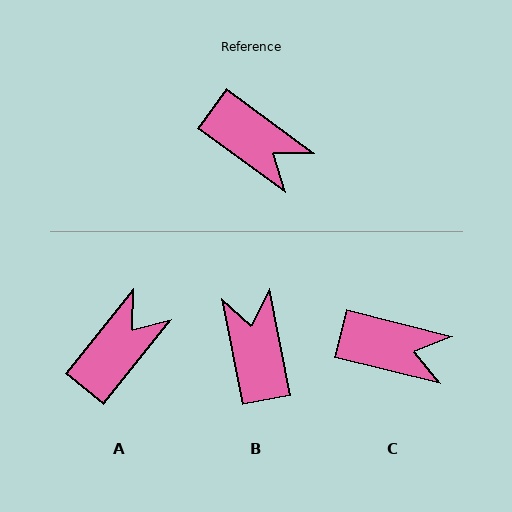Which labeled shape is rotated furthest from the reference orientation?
B, about 138 degrees away.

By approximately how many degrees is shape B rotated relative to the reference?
Approximately 138 degrees counter-clockwise.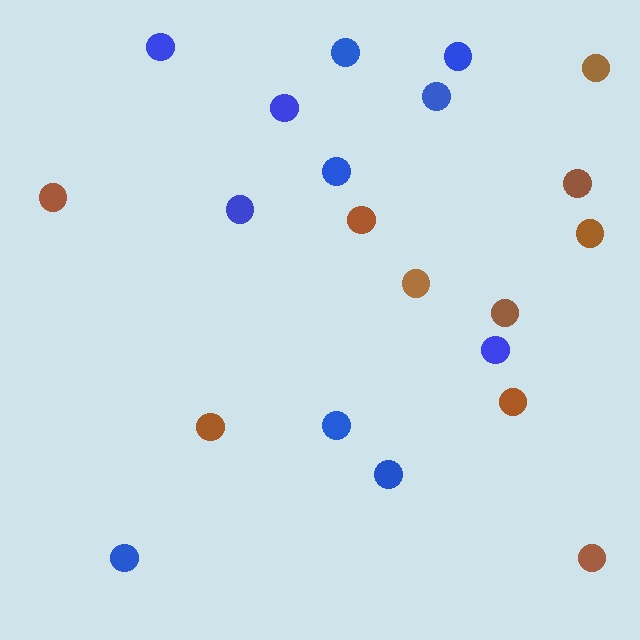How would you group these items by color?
There are 2 groups: one group of brown circles (10) and one group of blue circles (11).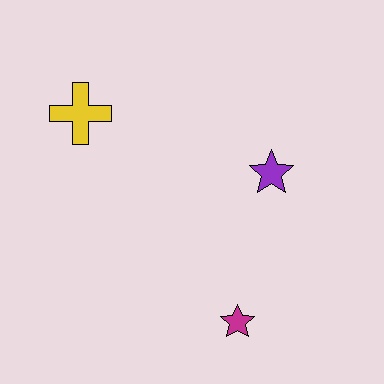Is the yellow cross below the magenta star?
No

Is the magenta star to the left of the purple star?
Yes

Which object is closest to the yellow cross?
The purple star is closest to the yellow cross.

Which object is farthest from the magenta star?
The yellow cross is farthest from the magenta star.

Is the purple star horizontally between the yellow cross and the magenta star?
No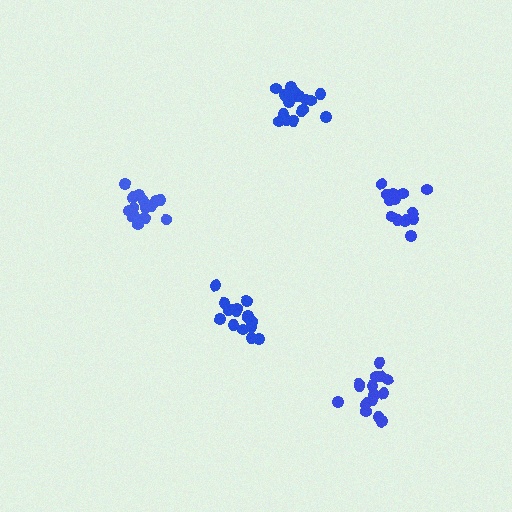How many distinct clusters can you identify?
There are 5 distinct clusters.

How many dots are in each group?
Group 1: 16 dots, Group 2: 16 dots, Group 3: 16 dots, Group 4: 15 dots, Group 5: 17 dots (80 total).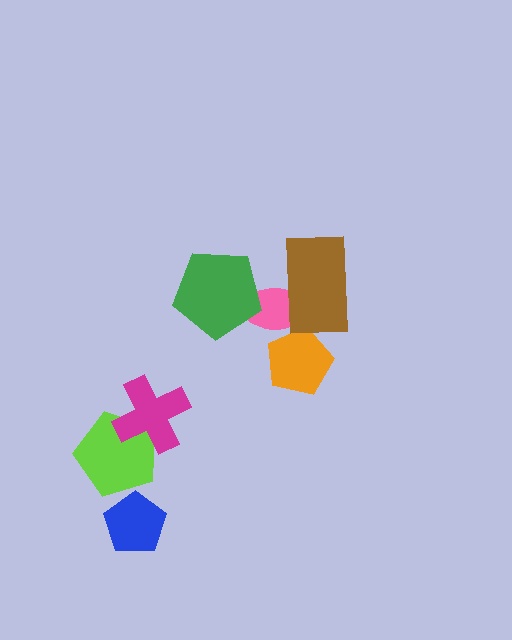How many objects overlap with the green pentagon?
1 object overlaps with the green pentagon.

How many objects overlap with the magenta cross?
1 object overlaps with the magenta cross.